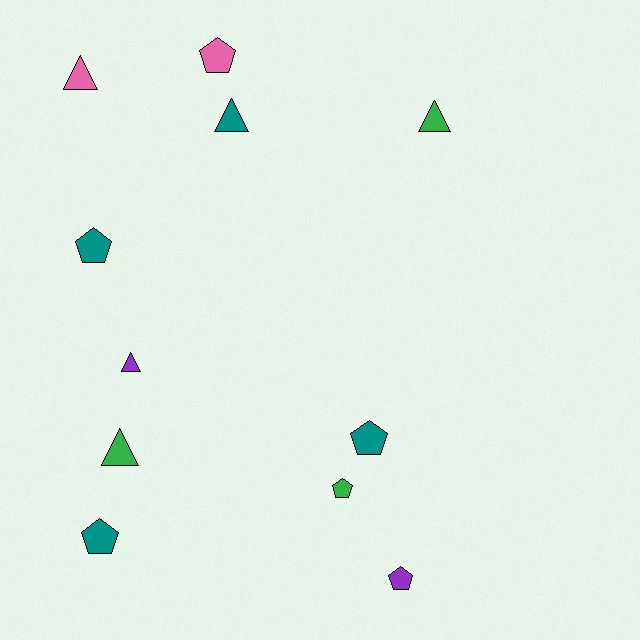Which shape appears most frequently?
Pentagon, with 6 objects.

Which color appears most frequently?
Teal, with 4 objects.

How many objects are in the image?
There are 11 objects.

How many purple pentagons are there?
There is 1 purple pentagon.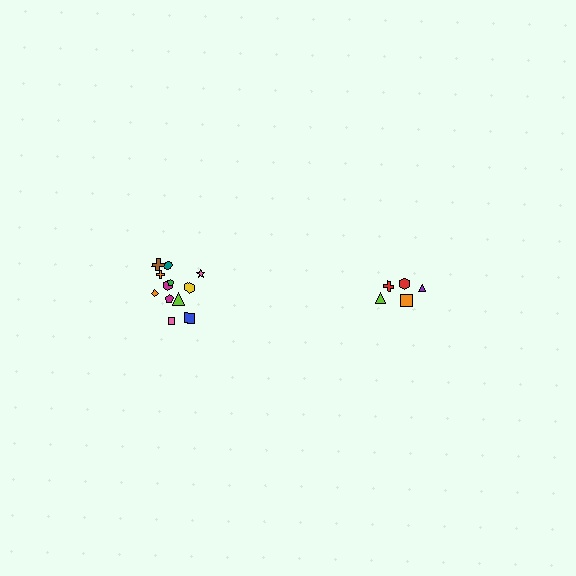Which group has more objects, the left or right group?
The left group.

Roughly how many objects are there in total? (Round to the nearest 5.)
Roughly 15 objects in total.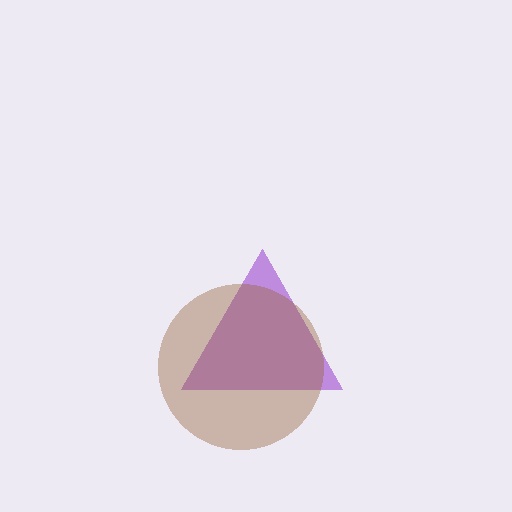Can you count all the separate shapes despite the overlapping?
Yes, there are 2 separate shapes.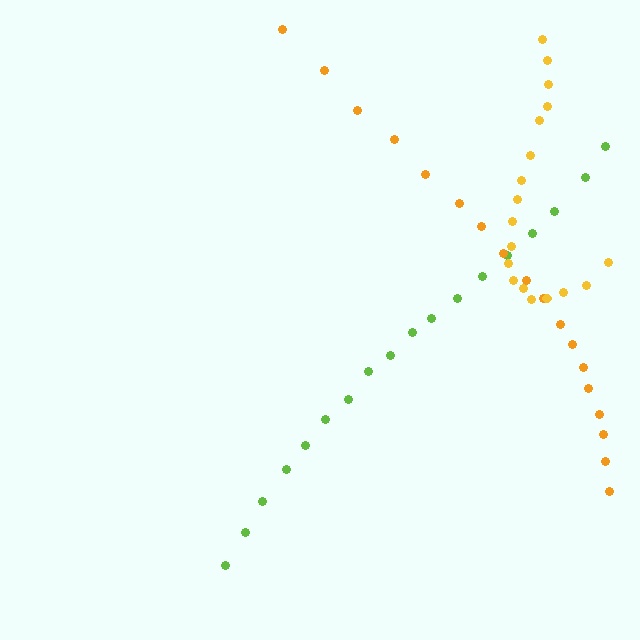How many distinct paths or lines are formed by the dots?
There are 3 distinct paths.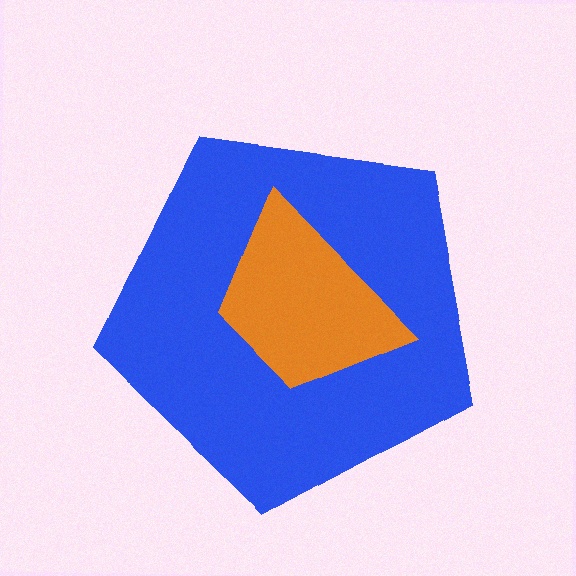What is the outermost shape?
The blue pentagon.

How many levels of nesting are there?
2.